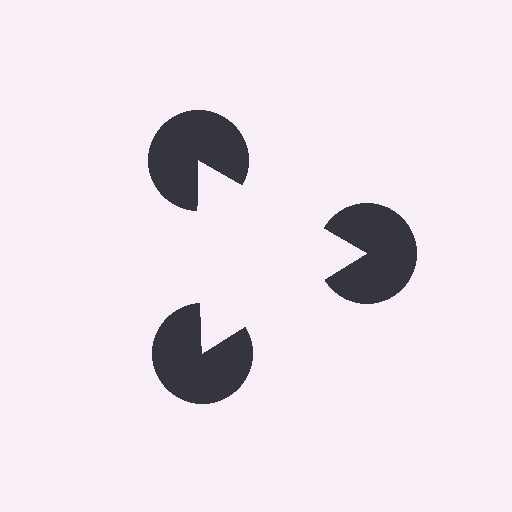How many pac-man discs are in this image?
There are 3 — one at each vertex of the illusory triangle.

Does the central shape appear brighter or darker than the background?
It typically appears slightly brighter than the background, even though no actual brightness change is drawn.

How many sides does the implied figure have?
3 sides.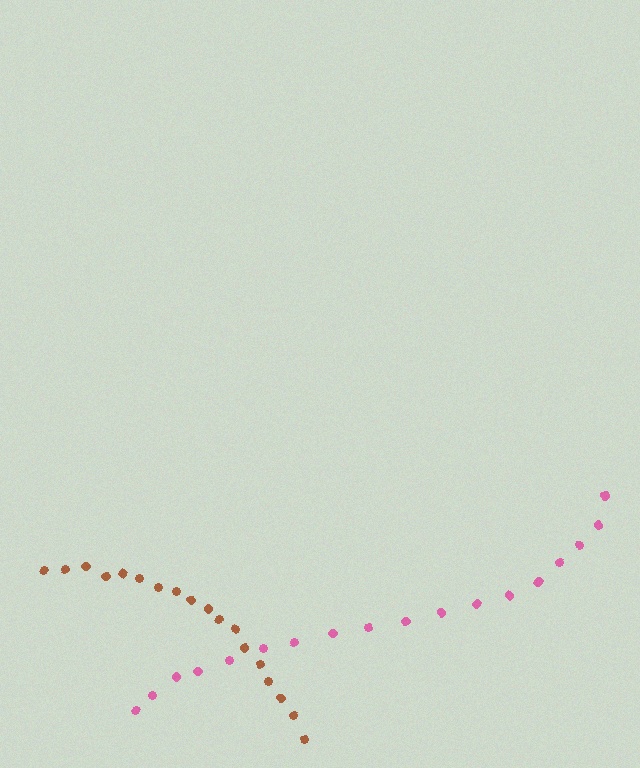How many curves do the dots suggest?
There are 2 distinct paths.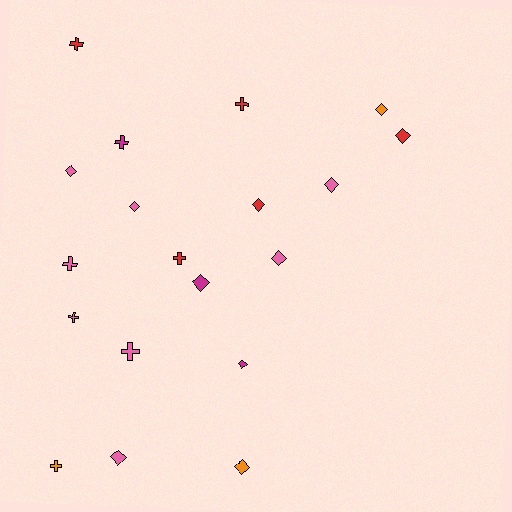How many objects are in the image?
There are 19 objects.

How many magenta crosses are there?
There is 1 magenta cross.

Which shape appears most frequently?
Diamond, with 11 objects.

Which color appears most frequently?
Pink, with 8 objects.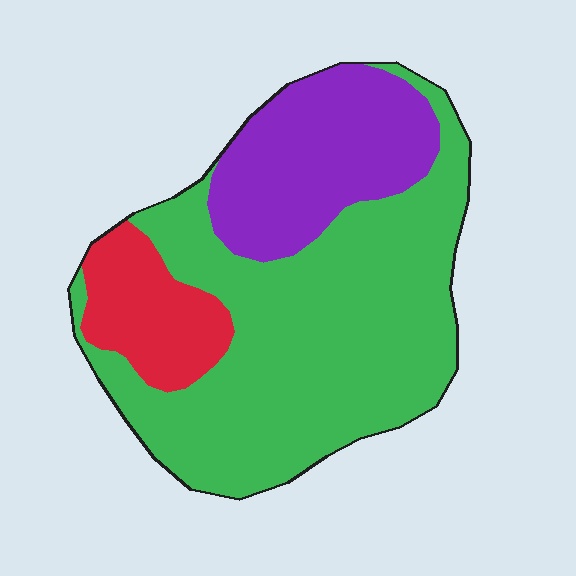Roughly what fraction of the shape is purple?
Purple covers around 25% of the shape.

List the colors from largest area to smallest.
From largest to smallest: green, purple, red.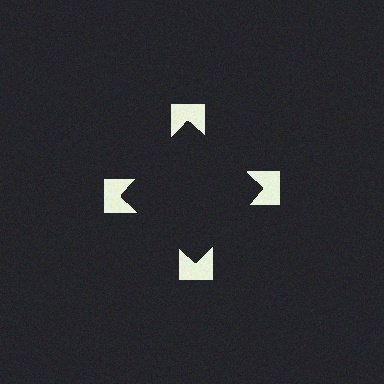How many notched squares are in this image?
There are 4 — one at each vertex of the illusory square.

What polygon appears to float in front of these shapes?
An illusory square — its edges are inferred from the aligned wedge cuts in the notched squares, not physically drawn.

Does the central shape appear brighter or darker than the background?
It typically appears slightly darker than the background, even though no actual brightness change is drawn.